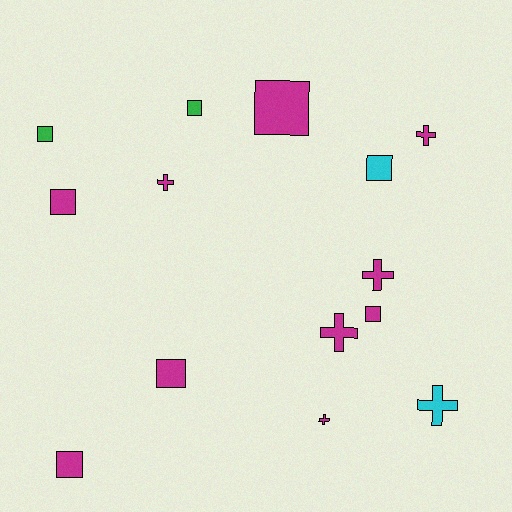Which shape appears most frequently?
Square, with 8 objects.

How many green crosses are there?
There are no green crosses.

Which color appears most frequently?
Magenta, with 10 objects.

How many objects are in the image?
There are 14 objects.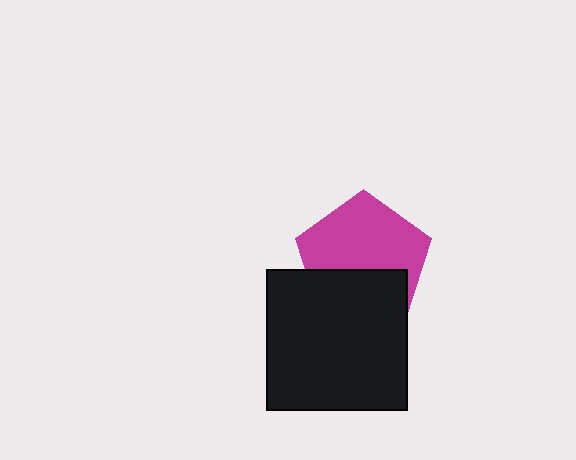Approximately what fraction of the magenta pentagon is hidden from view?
Roughly 38% of the magenta pentagon is hidden behind the black square.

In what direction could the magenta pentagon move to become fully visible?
The magenta pentagon could move up. That would shift it out from behind the black square entirely.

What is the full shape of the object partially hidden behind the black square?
The partially hidden object is a magenta pentagon.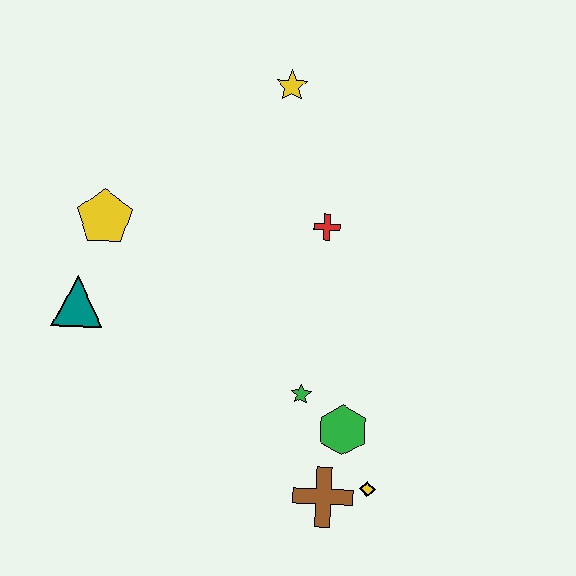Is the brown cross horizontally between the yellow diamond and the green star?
Yes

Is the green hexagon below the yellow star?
Yes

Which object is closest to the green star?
The green hexagon is closest to the green star.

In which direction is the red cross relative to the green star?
The red cross is above the green star.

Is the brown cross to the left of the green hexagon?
Yes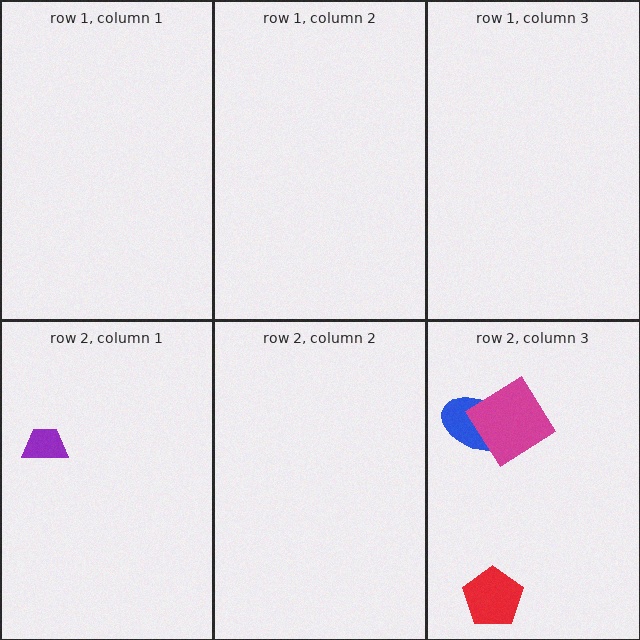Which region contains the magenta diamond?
The row 2, column 3 region.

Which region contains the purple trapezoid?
The row 2, column 1 region.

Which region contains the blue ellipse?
The row 2, column 3 region.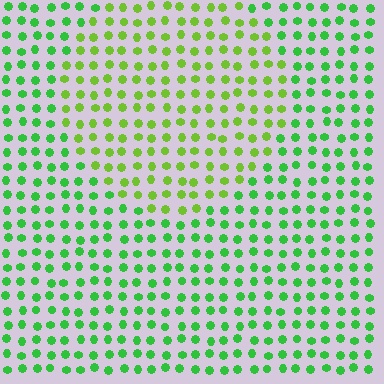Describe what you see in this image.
The image is filled with small green elements in a uniform arrangement. A circle-shaped region is visible where the elements are tinted to a slightly different hue, forming a subtle color boundary.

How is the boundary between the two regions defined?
The boundary is defined purely by a slight shift in hue (about 31 degrees). Spacing, size, and orientation are identical on both sides.